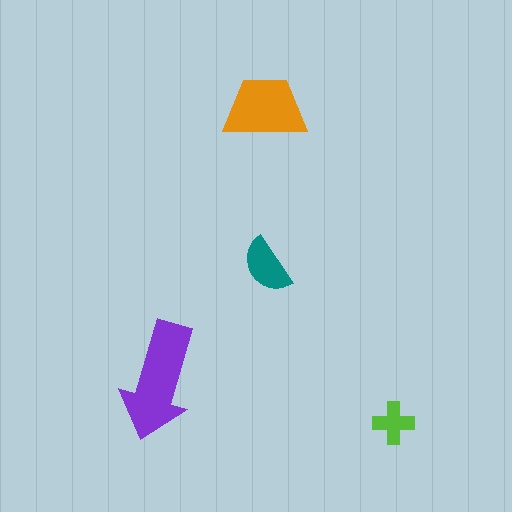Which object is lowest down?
The lime cross is bottommost.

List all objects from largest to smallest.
The purple arrow, the orange trapezoid, the teal semicircle, the lime cross.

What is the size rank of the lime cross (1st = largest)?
4th.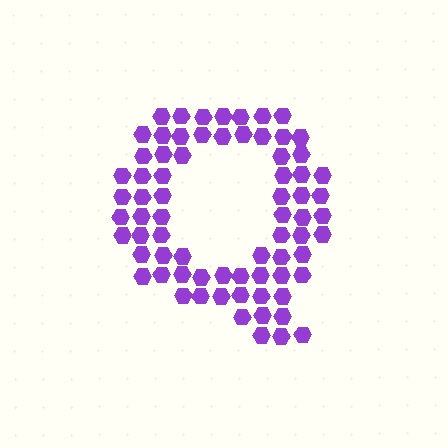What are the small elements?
The small elements are hexagons.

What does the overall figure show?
The overall figure shows the letter Q.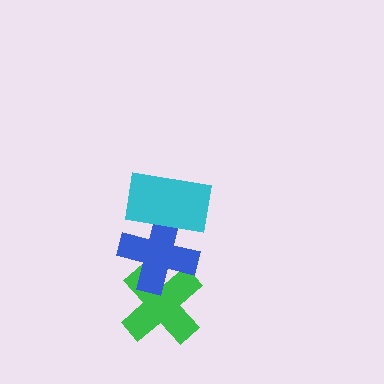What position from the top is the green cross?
The green cross is 3rd from the top.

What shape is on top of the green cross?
The blue cross is on top of the green cross.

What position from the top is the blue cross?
The blue cross is 2nd from the top.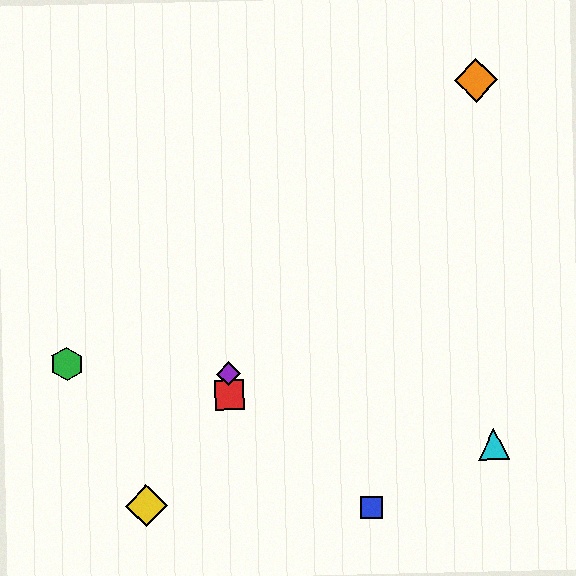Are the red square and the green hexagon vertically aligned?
No, the red square is at x≈229 and the green hexagon is at x≈67.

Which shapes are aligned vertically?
The red square, the purple diamond are aligned vertically.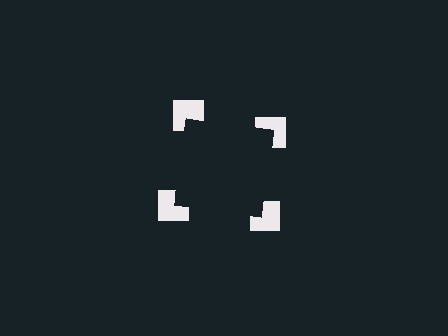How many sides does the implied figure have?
4 sides.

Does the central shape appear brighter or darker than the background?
It typically appears slightly darker than the background, even though no actual brightness change is drawn.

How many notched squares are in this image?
There are 4 — one at each vertex of the illusory square.